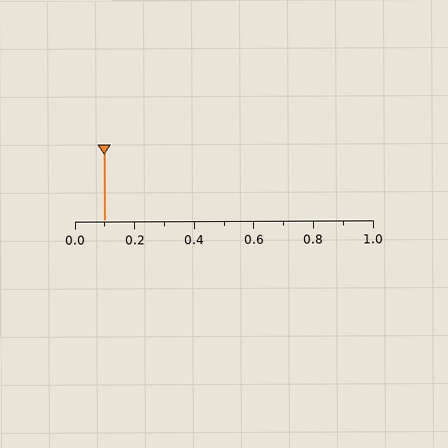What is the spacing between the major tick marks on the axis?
The major ticks are spaced 0.2 apart.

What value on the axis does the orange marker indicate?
The marker indicates approximately 0.1.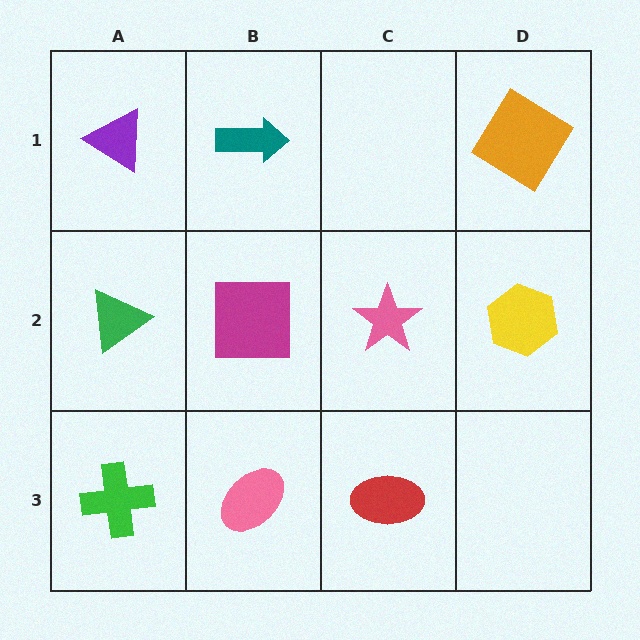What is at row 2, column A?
A green triangle.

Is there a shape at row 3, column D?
No, that cell is empty.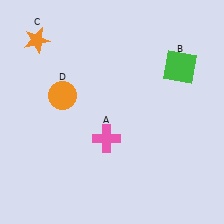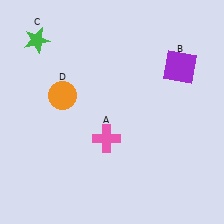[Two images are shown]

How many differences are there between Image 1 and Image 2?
There are 2 differences between the two images.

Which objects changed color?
B changed from green to purple. C changed from orange to green.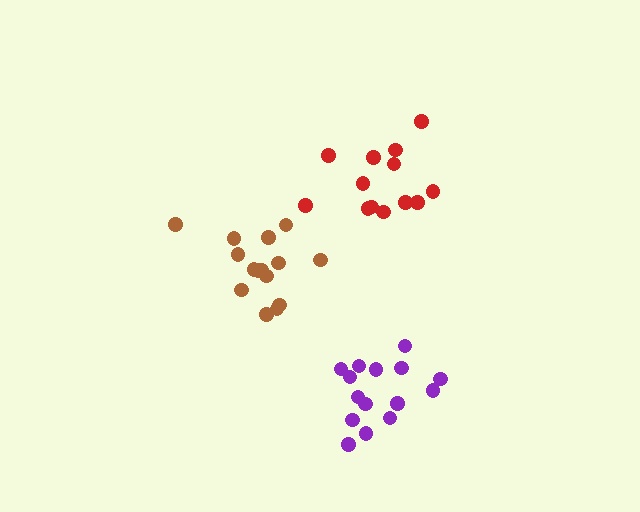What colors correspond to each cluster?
The clusters are colored: brown, purple, red.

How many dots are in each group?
Group 1: 15 dots, Group 2: 15 dots, Group 3: 13 dots (43 total).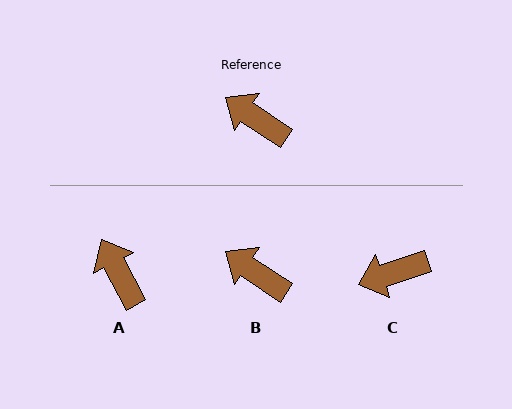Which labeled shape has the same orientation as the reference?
B.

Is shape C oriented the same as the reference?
No, it is off by about 52 degrees.